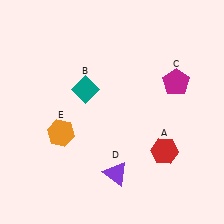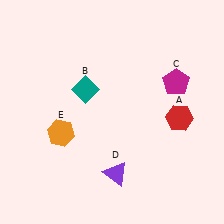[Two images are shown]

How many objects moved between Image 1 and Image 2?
1 object moved between the two images.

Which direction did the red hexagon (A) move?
The red hexagon (A) moved up.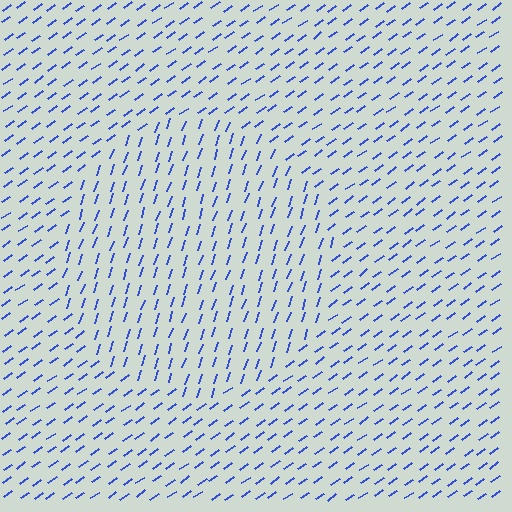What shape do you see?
I see a circle.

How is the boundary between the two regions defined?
The boundary is defined purely by a change in line orientation (approximately 36 degrees difference). All lines are the same color and thickness.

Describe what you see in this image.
The image is filled with small blue line segments. A circle region in the image has lines oriented differently from the surrounding lines, creating a visible texture boundary.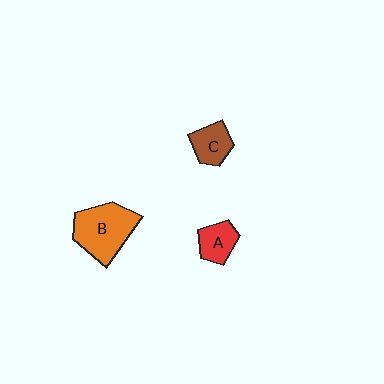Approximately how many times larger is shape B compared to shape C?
Approximately 2.0 times.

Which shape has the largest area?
Shape B (orange).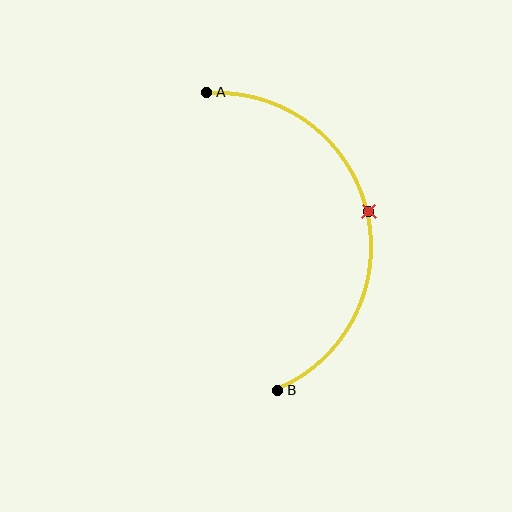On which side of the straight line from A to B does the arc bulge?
The arc bulges to the right of the straight line connecting A and B.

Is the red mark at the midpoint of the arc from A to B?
Yes. The red mark lies on the arc at equal arc-length from both A and B — it is the arc midpoint.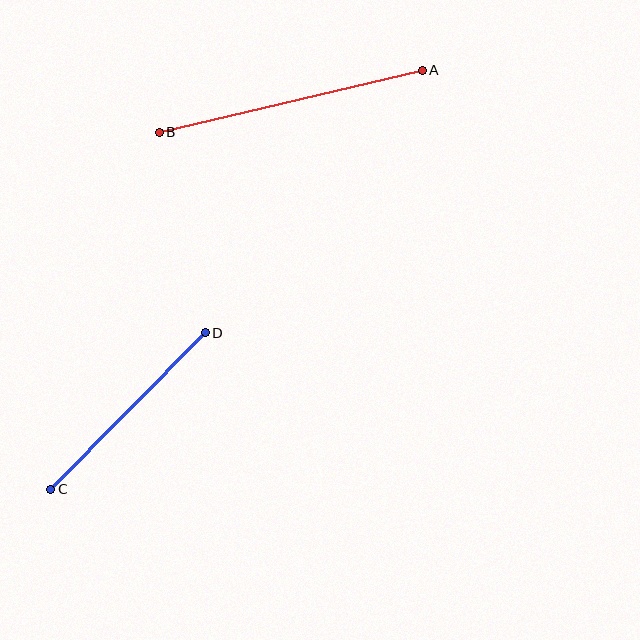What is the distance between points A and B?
The distance is approximately 270 pixels.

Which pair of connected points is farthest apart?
Points A and B are farthest apart.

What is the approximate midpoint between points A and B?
The midpoint is at approximately (291, 101) pixels.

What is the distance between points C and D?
The distance is approximately 220 pixels.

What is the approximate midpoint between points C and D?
The midpoint is at approximately (128, 411) pixels.